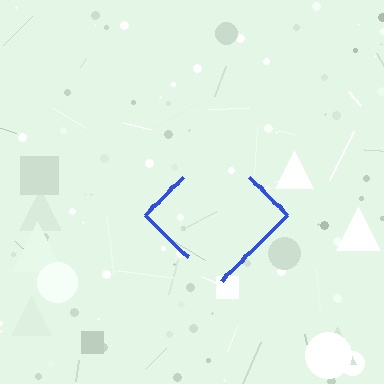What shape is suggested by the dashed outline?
The dashed outline suggests a diamond.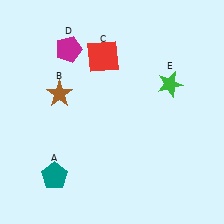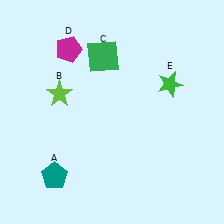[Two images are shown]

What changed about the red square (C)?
In Image 1, C is red. In Image 2, it changed to green.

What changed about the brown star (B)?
In Image 1, B is brown. In Image 2, it changed to lime.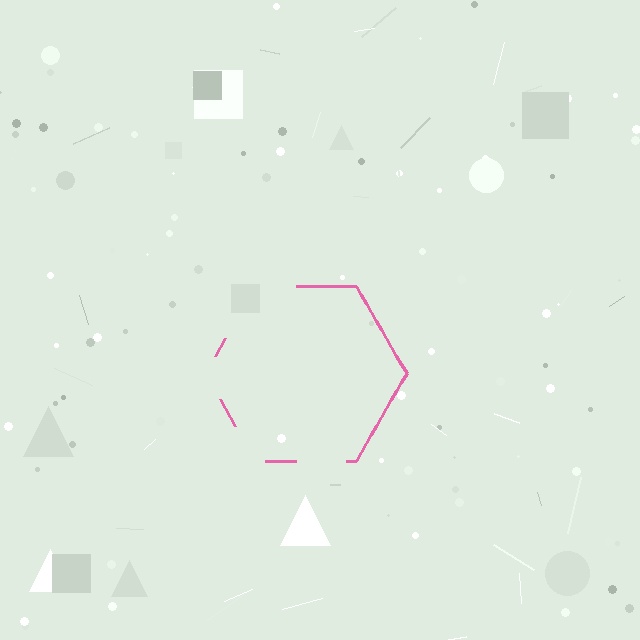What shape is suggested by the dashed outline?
The dashed outline suggests a hexagon.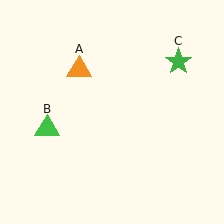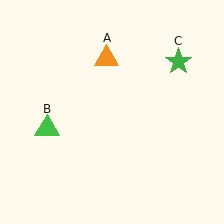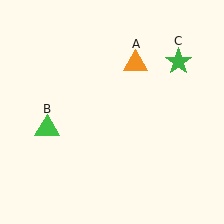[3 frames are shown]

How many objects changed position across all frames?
1 object changed position: orange triangle (object A).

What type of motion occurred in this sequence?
The orange triangle (object A) rotated clockwise around the center of the scene.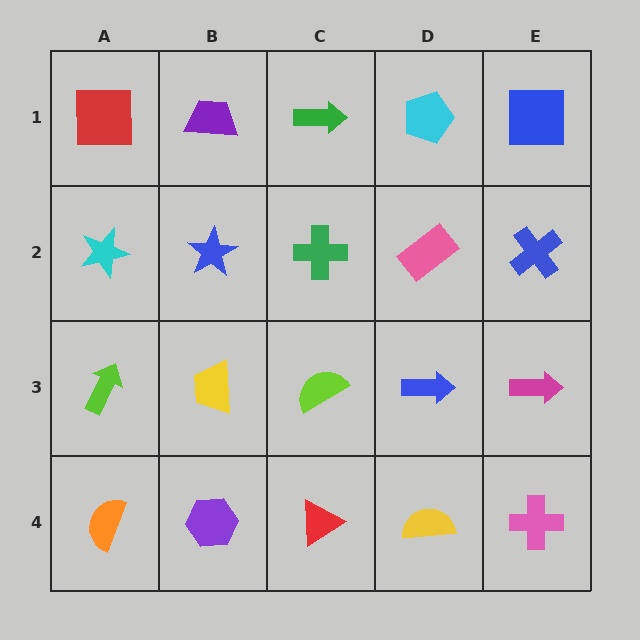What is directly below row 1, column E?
A blue cross.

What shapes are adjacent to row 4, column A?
A lime arrow (row 3, column A), a purple hexagon (row 4, column B).